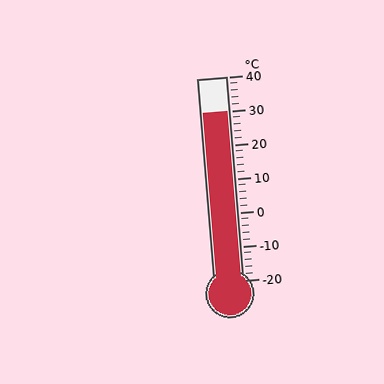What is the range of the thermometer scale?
The thermometer scale ranges from -20°C to 40°C.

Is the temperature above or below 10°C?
The temperature is above 10°C.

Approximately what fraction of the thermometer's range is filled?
The thermometer is filled to approximately 85% of its range.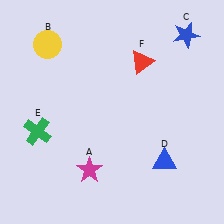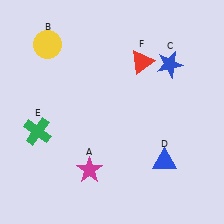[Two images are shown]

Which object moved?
The blue star (C) moved down.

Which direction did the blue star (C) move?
The blue star (C) moved down.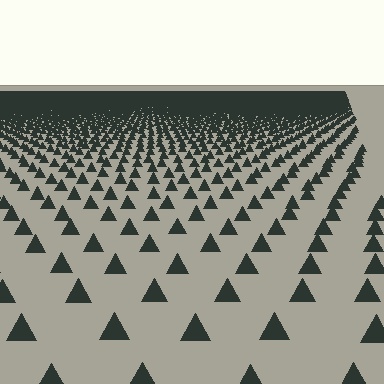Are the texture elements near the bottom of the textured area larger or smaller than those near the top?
Larger. Near the bottom, elements are closer to the viewer and appear at a bigger on-screen size.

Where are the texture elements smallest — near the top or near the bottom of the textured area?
Near the top.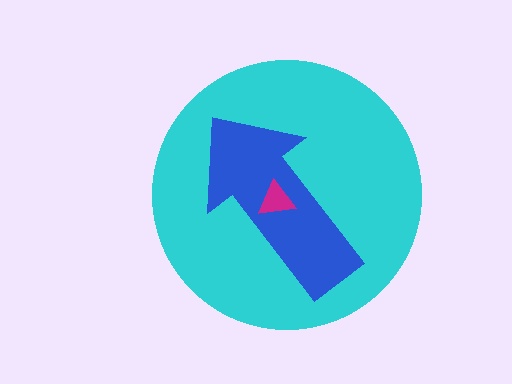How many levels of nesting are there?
3.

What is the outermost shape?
The cyan circle.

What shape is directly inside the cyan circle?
The blue arrow.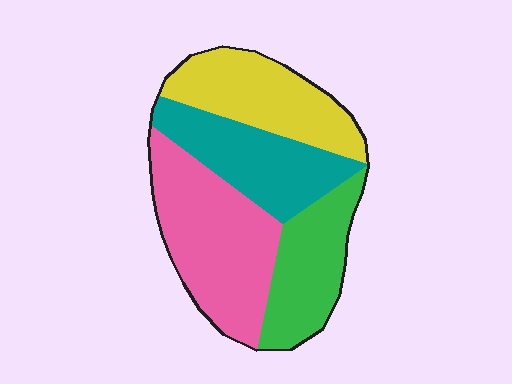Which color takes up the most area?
Pink, at roughly 35%.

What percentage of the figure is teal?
Teal takes up about one quarter (1/4) of the figure.